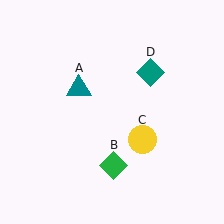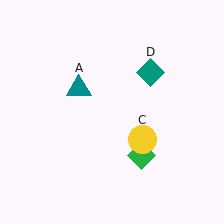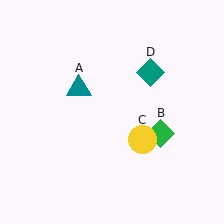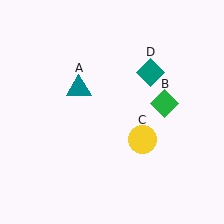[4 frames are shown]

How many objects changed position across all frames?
1 object changed position: green diamond (object B).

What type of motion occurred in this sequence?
The green diamond (object B) rotated counterclockwise around the center of the scene.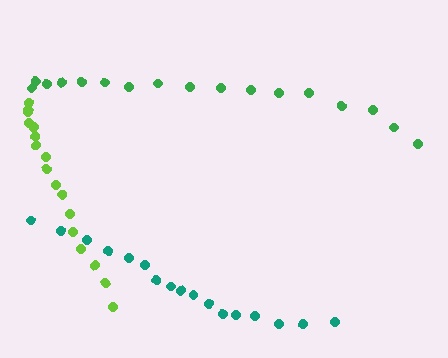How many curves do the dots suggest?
There are 3 distinct paths.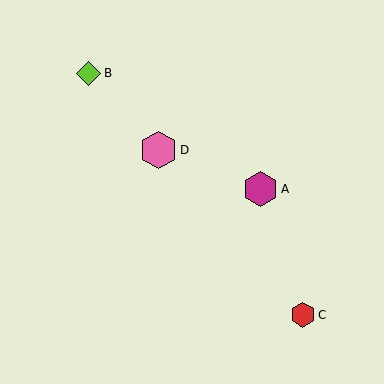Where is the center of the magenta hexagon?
The center of the magenta hexagon is at (261, 189).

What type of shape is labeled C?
Shape C is a red hexagon.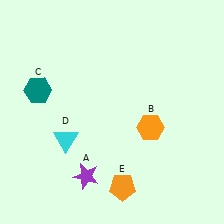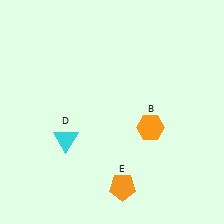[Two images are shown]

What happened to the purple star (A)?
The purple star (A) was removed in Image 2. It was in the bottom-left area of Image 1.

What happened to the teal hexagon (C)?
The teal hexagon (C) was removed in Image 2. It was in the top-left area of Image 1.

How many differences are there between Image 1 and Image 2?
There are 2 differences between the two images.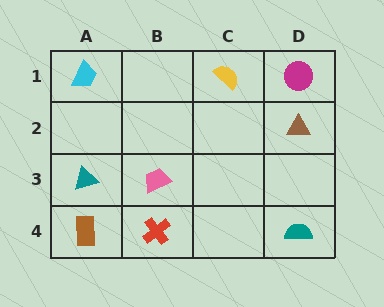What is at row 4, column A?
A brown rectangle.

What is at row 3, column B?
A pink trapezoid.